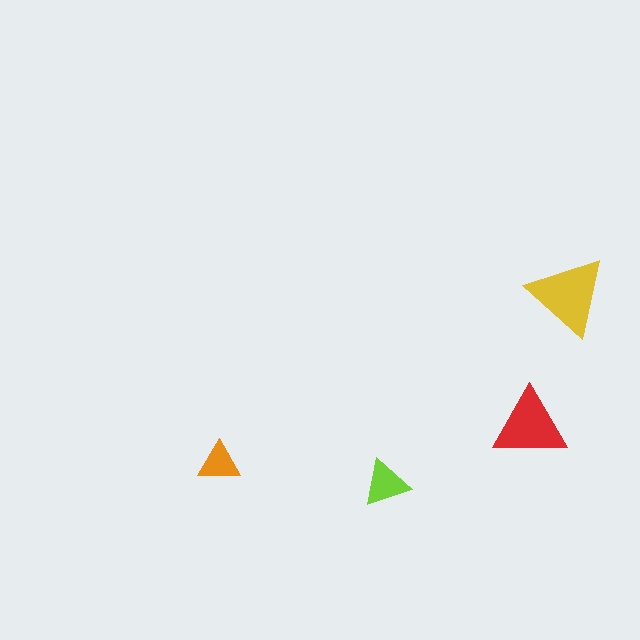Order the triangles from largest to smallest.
the yellow one, the red one, the lime one, the orange one.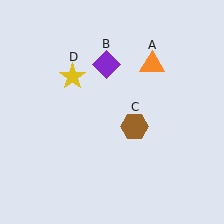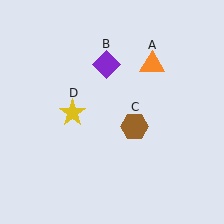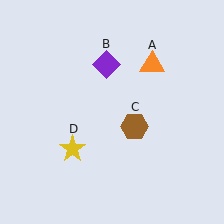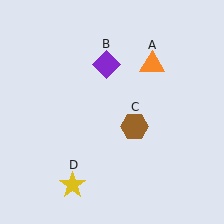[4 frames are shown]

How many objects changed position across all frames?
1 object changed position: yellow star (object D).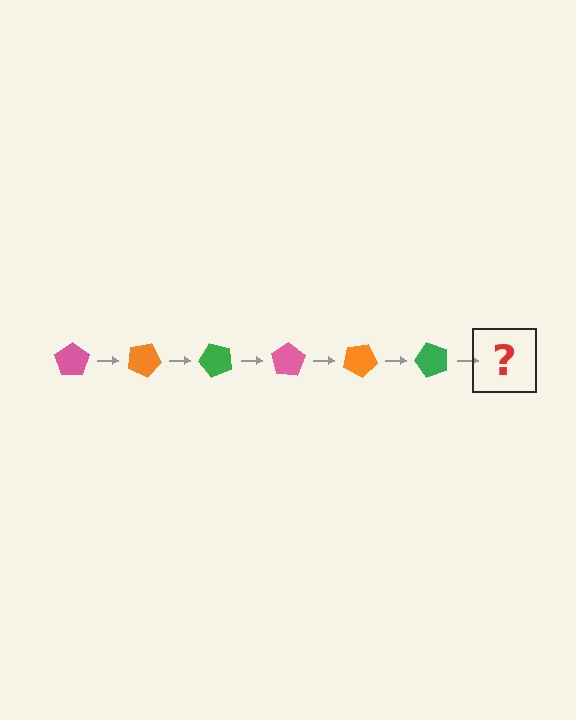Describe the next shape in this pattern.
It should be a pink pentagon, rotated 150 degrees from the start.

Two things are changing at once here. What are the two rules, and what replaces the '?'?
The two rules are that it rotates 25 degrees each step and the color cycles through pink, orange, and green. The '?' should be a pink pentagon, rotated 150 degrees from the start.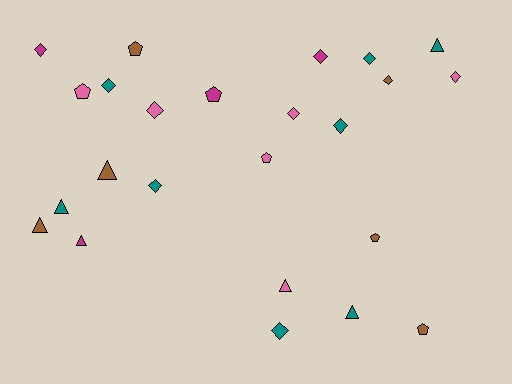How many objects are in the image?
There are 24 objects.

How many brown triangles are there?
There are 2 brown triangles.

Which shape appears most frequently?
Diamond, with 11 objects.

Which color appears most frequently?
Teal, with 8 objects.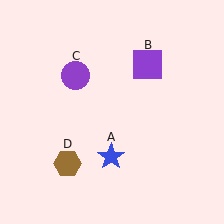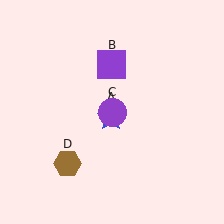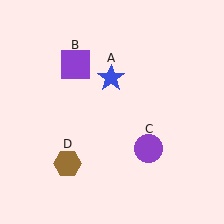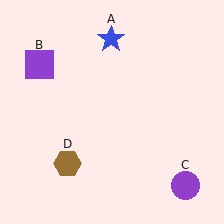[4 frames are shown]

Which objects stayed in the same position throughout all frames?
Brown hexagon (object D) remained stationary.